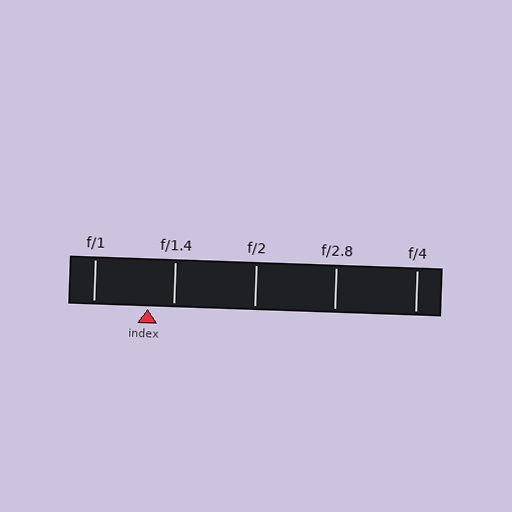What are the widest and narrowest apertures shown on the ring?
The widest aperture shown is f/1 and the narrowest is f/4.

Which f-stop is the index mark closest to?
The index mark is closest to f/1.4.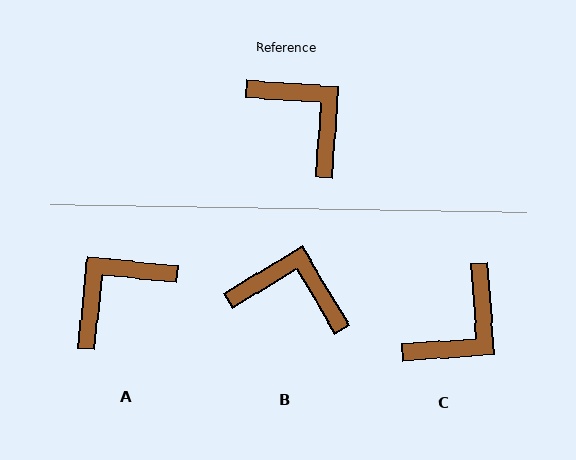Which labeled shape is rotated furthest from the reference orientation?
A, about 88 degrees away.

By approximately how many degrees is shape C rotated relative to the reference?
Approximately 82 degrees clockwise.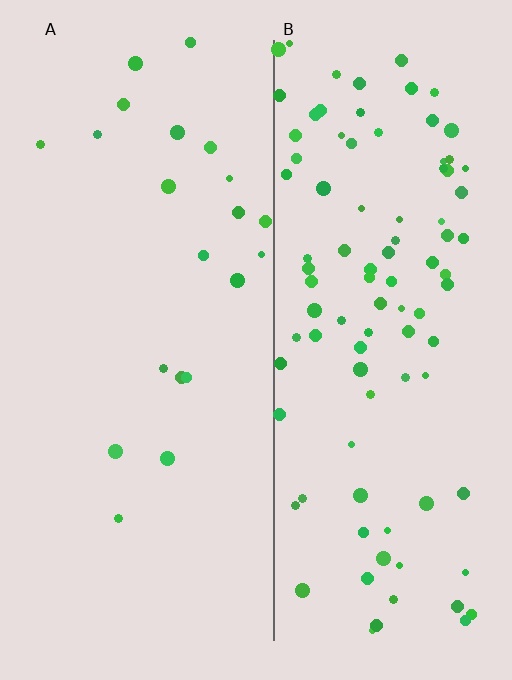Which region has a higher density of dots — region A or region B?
B (the right).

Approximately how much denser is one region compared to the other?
Approximately 4.7× — region B over region A.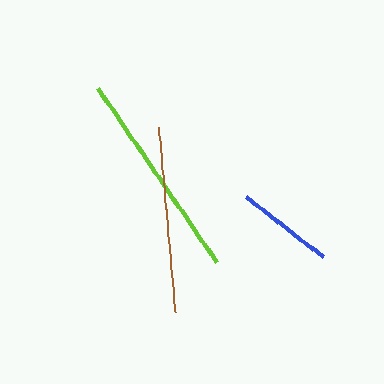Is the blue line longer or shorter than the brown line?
The brown line is longer than the blue line.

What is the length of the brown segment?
The brown segment is approximately 185 pixels long.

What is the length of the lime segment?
The lime segment is approximately 211 pixels long.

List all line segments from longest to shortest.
From longest to shortest: lime, brown, blue.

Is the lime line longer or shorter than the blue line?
The lime line is longer than the blue line.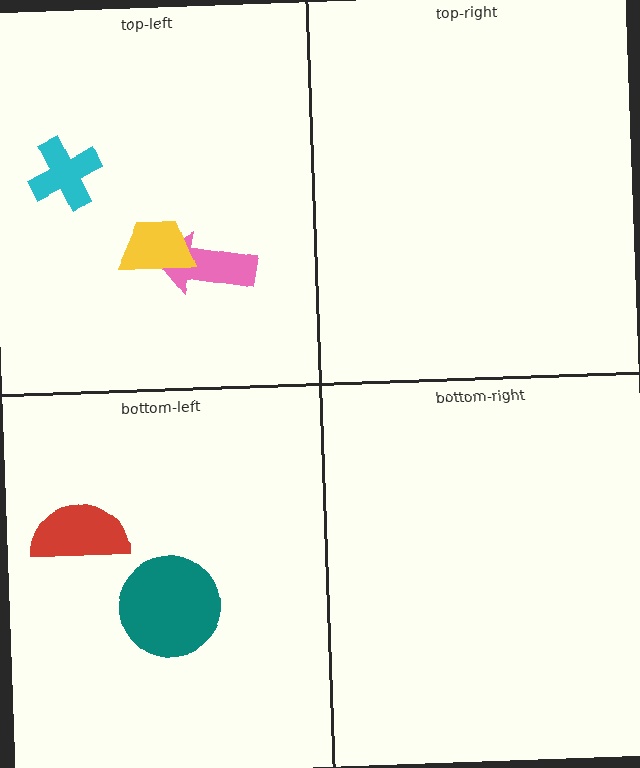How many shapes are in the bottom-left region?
2.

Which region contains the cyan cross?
The top-left region.